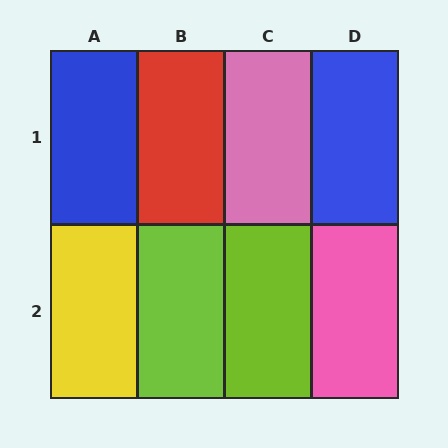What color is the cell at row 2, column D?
Pink.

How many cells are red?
1 cell is red.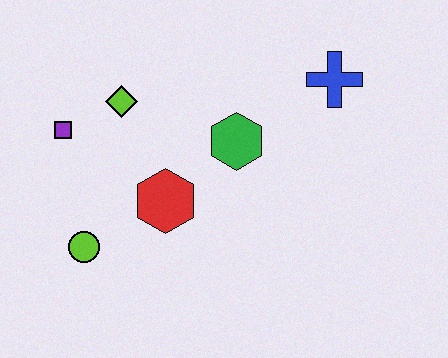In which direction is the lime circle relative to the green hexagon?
The lime circle is to the left of the green hexagon.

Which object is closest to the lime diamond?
The purple square is closest to the lime diamond.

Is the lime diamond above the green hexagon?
Yes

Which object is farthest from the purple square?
The blue cross is farthest from the purple square.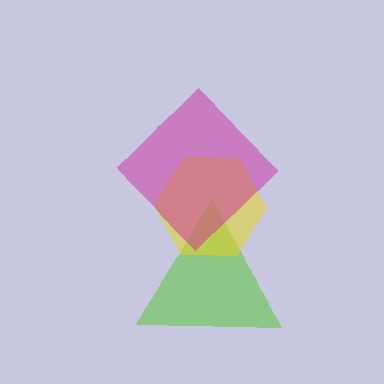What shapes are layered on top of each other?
The layered shapes are: a lime triangle, a yellow hexagon, a magenta diamond.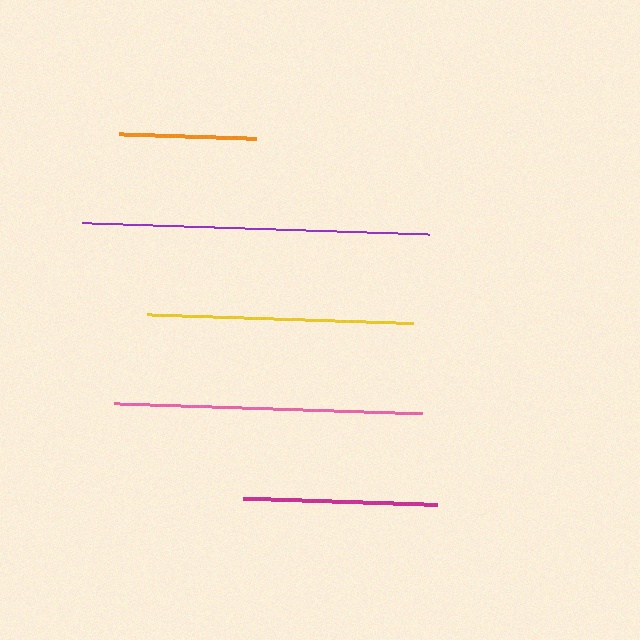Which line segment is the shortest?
The orange line is the shortest at approximately 137 pixels.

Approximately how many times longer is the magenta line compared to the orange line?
The magenta line is approximately 1.4 times the length of the orange line.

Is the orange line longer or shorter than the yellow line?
The yellow line is longer than the orange line.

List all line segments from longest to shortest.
From longest to shortest: purple, pink, yellow, magenta, orange.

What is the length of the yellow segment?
The yellow segment is approximately 267 pixels long.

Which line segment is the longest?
The purple line is the longest at approximately 346 pixels.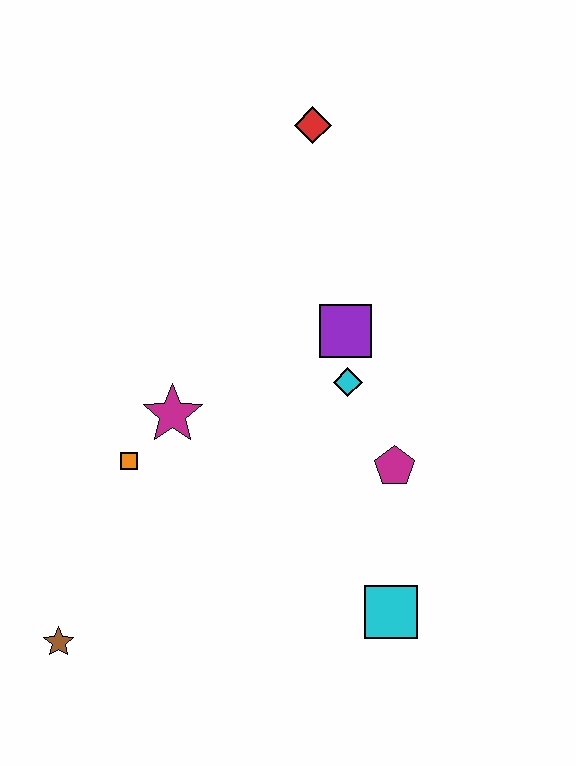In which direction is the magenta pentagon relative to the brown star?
The magenta pentagon is to the right of the brown star.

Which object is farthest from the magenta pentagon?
The brown star is farthest from the magenta pentagon.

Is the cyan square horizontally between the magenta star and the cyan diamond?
No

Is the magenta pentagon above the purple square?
No